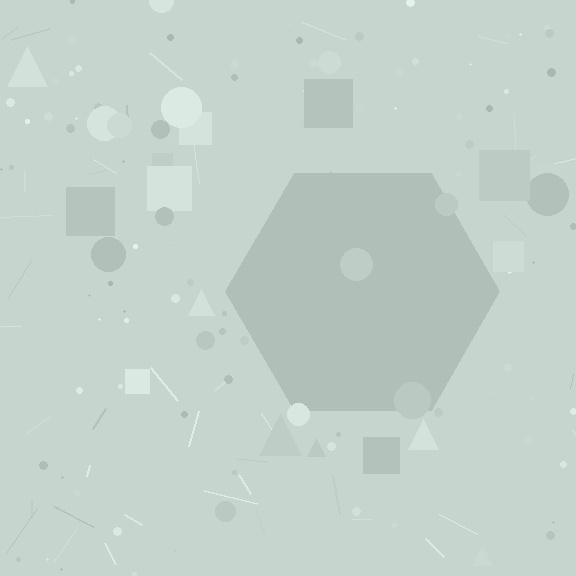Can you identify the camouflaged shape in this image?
The camouflaged shape is a hexagon.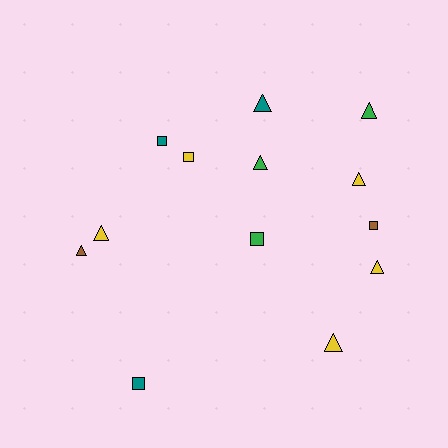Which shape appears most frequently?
Triangle, with 8 objects.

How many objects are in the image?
There are 13 objects.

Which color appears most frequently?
Yellow, with 5 objects.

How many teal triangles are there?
There is 1 teal triangle.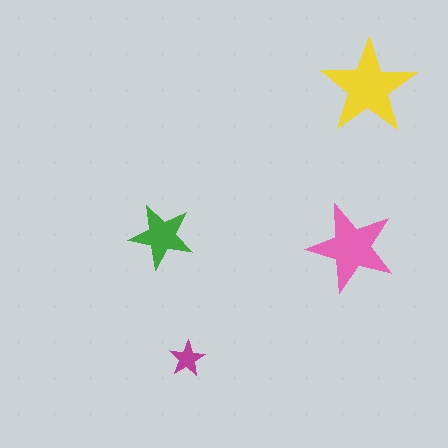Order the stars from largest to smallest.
the yellow one, the pink one, the green one, the magenta one.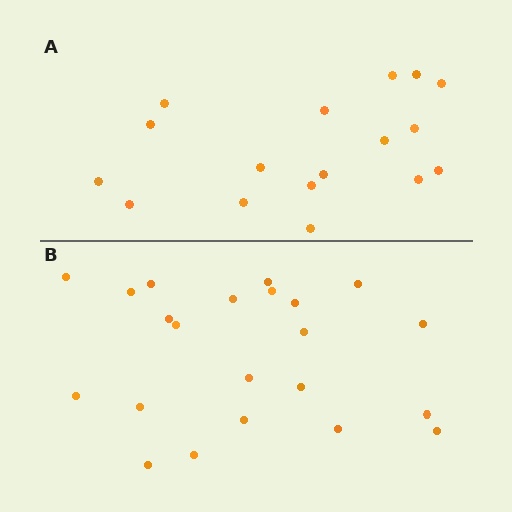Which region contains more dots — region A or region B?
Region B (the bottom region) has more dots.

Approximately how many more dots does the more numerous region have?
Region B has about 5 more dots than region A.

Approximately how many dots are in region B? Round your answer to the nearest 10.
About 20 dots. (The exact count is 22, which rounds to 20.)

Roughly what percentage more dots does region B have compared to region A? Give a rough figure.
About 30% more.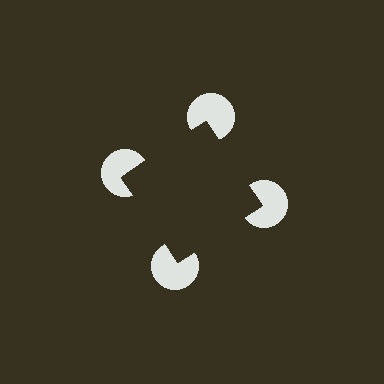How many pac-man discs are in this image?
There are 4 — one at each vertex of the illusory square.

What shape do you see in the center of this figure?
An illusory square — its edges are inferred from the aligned wedge cuts in the pac-man discs, not physically drawn.